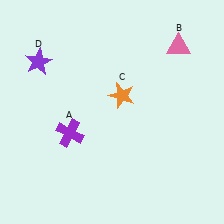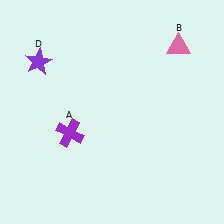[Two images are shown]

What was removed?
The orange star (C) was removed in Image 2.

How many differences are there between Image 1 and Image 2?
There is 1 difference between the two images.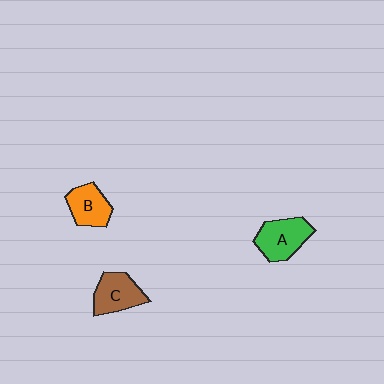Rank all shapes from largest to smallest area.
From largest to smallest: A (green), C (brown), B (orange).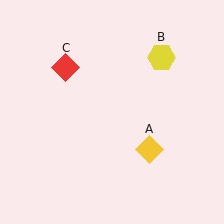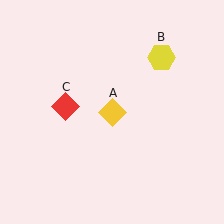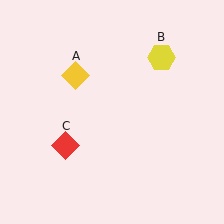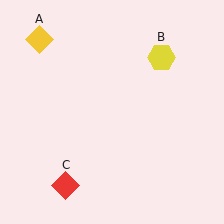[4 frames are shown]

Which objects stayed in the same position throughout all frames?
Yellow hexagon (object B) remained stationary.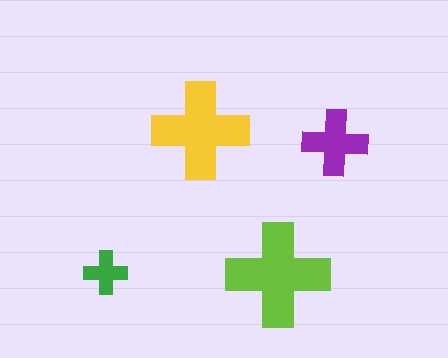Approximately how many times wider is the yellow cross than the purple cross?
About 1.5 times wider.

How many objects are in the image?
There are 4 objects in the image.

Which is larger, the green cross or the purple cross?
The purple one.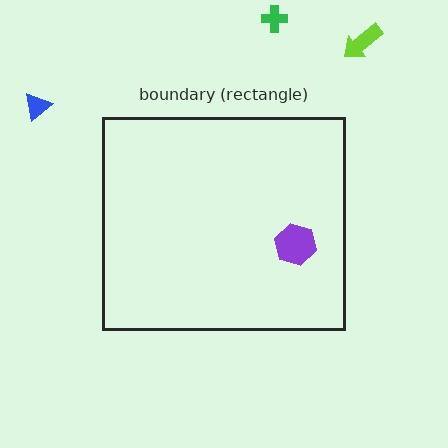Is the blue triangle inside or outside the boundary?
Outside.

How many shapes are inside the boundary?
1 inside, 3 outside.